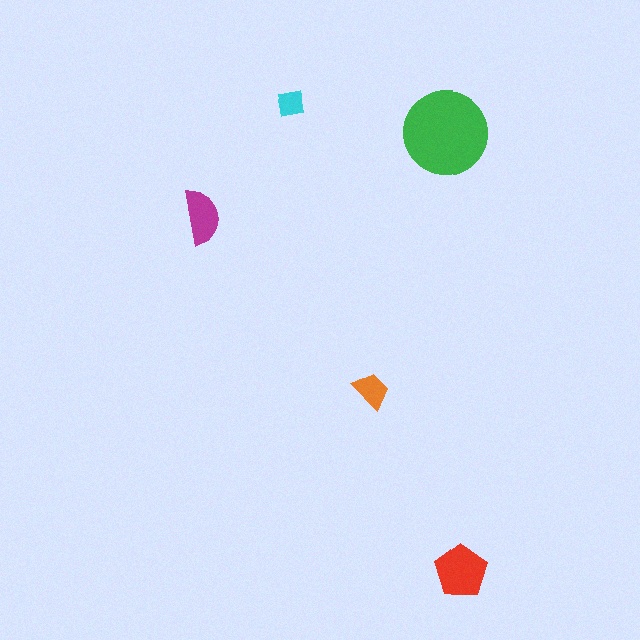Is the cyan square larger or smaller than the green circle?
Smaller.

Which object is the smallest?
The cyan square.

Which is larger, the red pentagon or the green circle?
The green circle.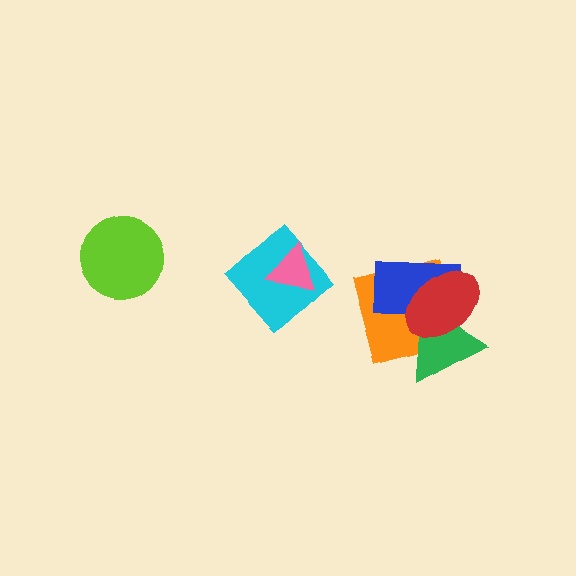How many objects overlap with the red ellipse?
3 objects overlap with the red ellipse.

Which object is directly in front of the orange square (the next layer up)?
The blue rectangle is directly in front of the orange square.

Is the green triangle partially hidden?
Yes, it is partially covered by another shape.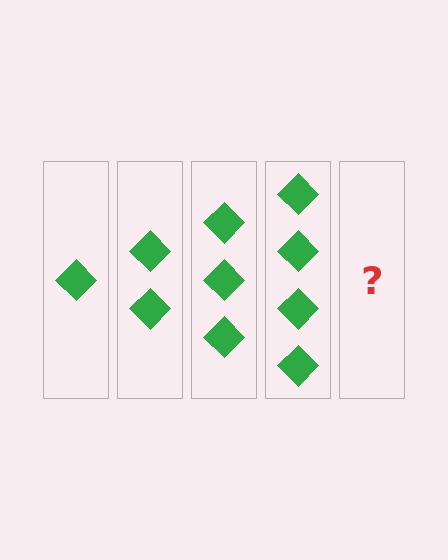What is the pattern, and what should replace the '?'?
The pattern is that each step adds one more diamond. The '?' should be 5 diamonds.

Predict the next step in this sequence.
The next step is 5 diamonds.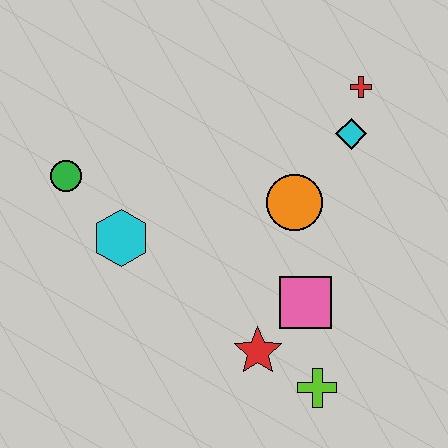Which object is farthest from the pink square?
The green circle is farthest from the pink square.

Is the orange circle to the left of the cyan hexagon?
No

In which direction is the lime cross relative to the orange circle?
The lime cross is below the orange circle.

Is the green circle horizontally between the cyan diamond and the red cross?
No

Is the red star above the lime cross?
Yes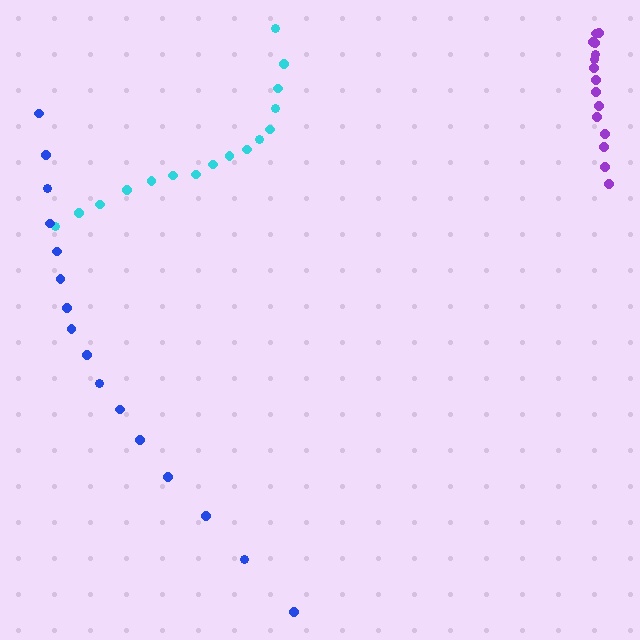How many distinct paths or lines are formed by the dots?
There are 3 distinct paths.